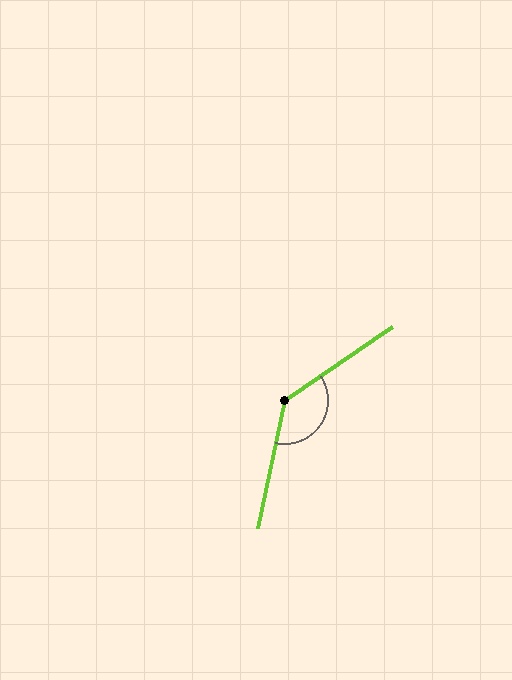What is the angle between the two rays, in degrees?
Approximately 136 degrees.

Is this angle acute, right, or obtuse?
It is obtuse.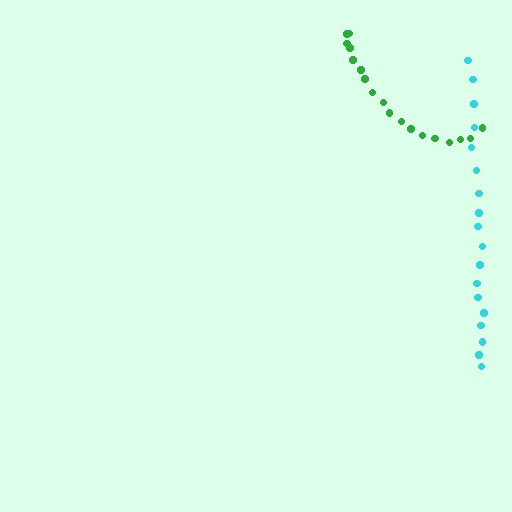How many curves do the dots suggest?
There are 2 distinct paths.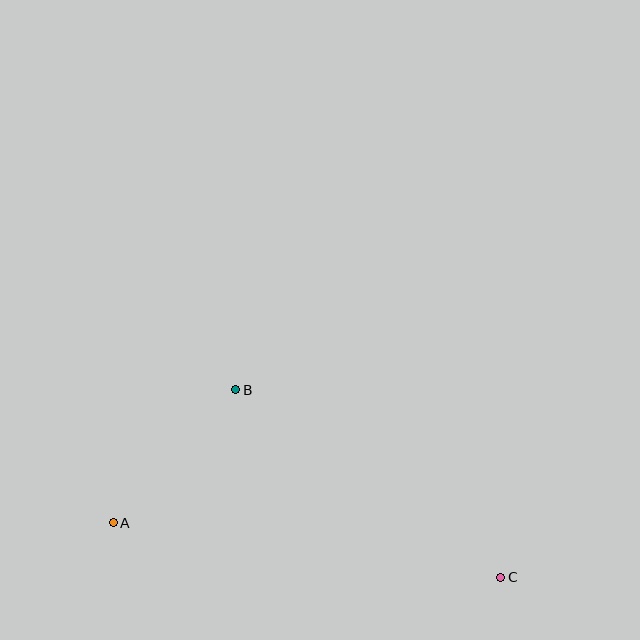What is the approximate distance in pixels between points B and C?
The distance between B and C is approximately 325 pixels.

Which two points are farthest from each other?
Points A and C are farthest from each other.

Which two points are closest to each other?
Points A and B are closest to each other.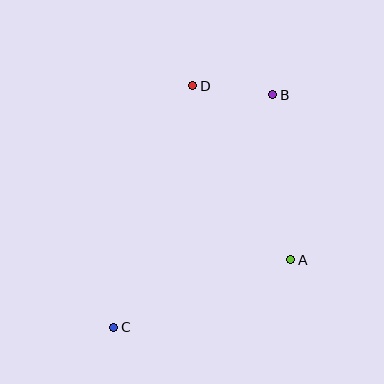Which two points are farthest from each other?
Points B and C are farthest from each other.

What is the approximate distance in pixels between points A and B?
The distance between A and B is approximately 166 pixels.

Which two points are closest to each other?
Points B and D are closest to each other.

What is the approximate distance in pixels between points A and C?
The distance between A and C is approximately 189 pixels.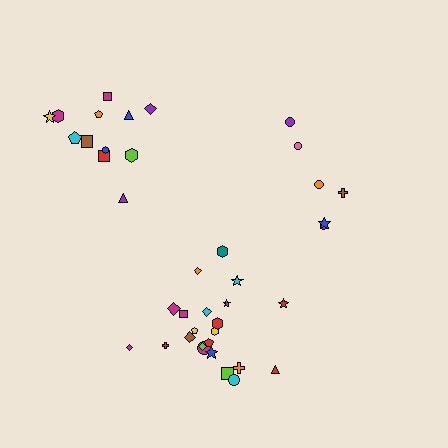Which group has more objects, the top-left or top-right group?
The top-left group.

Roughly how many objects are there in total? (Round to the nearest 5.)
Roughly 40 objects in total.